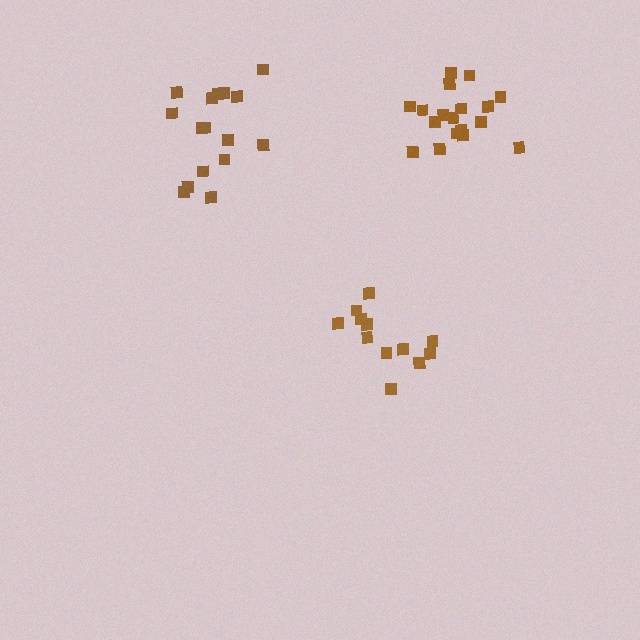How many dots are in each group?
Group 1: 12 dots, Group 2: 16 dots, Group 3: 18 dots (46 total).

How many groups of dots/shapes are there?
There are 3 groups.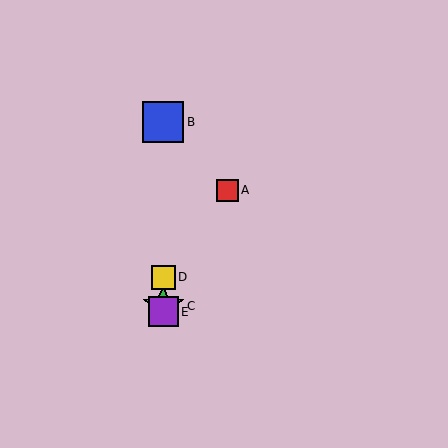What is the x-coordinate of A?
Object A is at x≈228.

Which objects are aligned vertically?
Objects B, C, D, E are aligned vertically.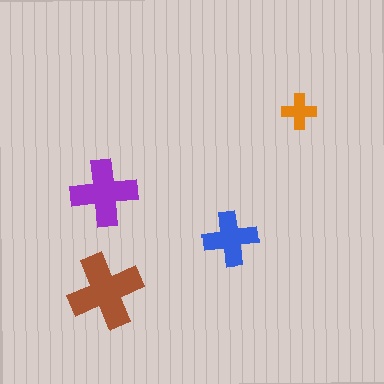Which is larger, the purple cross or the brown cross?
The brown one.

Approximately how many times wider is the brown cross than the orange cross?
About 2 times wider.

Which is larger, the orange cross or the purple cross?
The purple one.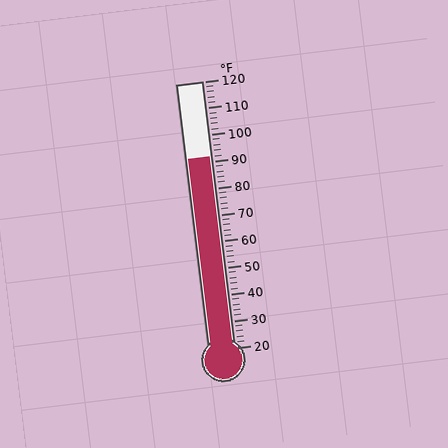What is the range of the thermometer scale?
The thermometer scale ranges from 20°F to 120°F.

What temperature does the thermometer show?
The thermometer shows approximately 92°F.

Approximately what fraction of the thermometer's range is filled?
The thermometer is filled to approximately 70% of its range.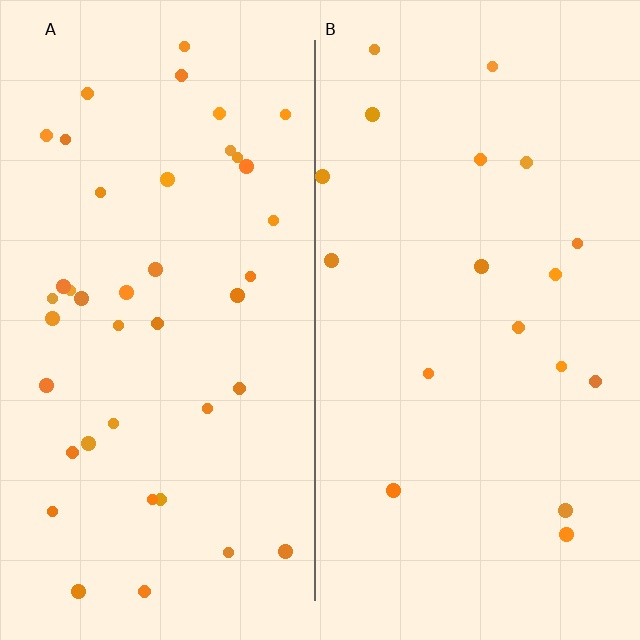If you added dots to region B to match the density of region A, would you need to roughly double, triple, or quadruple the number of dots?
Approximately double.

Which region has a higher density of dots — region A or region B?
A (the left).